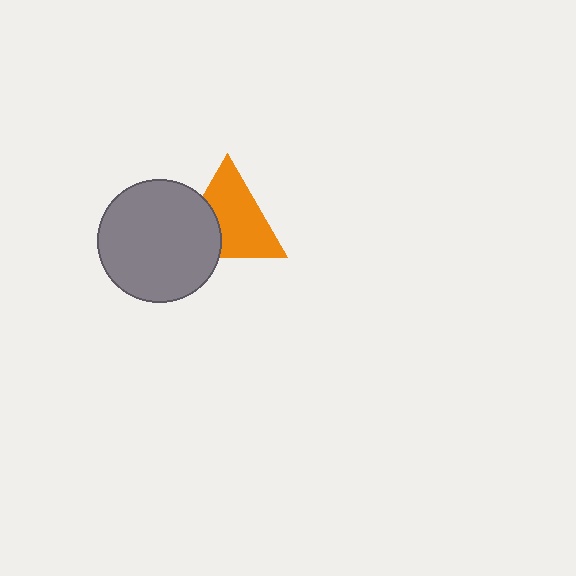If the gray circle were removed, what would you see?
You would see the complete orange triangle.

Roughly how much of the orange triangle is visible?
Most of it is visible (roughly 68%).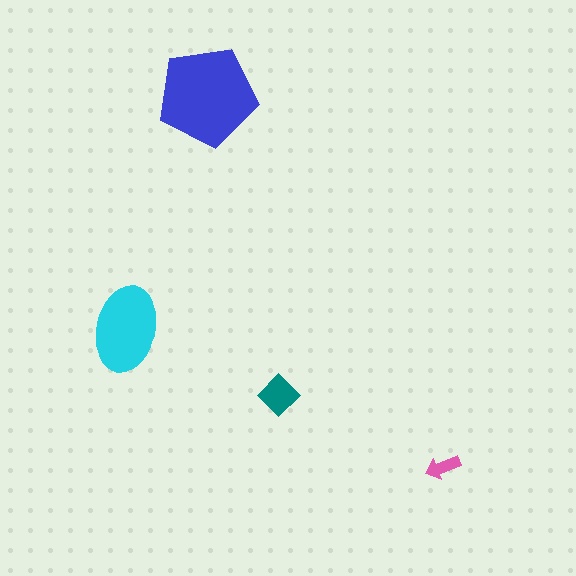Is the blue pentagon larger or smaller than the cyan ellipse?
Larger.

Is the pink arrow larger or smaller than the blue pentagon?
Smaller.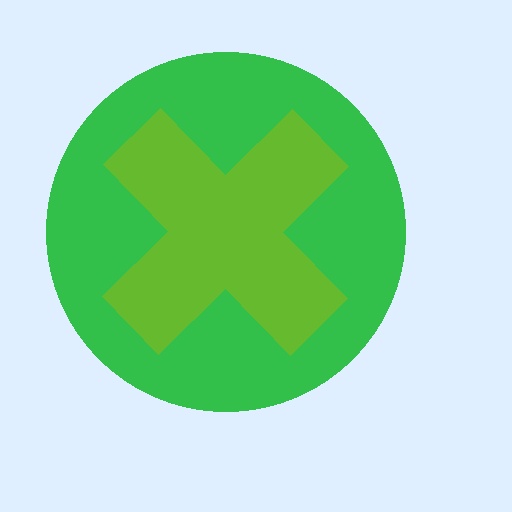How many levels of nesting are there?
2.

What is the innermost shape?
The lime cross.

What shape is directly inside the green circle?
The lime cross.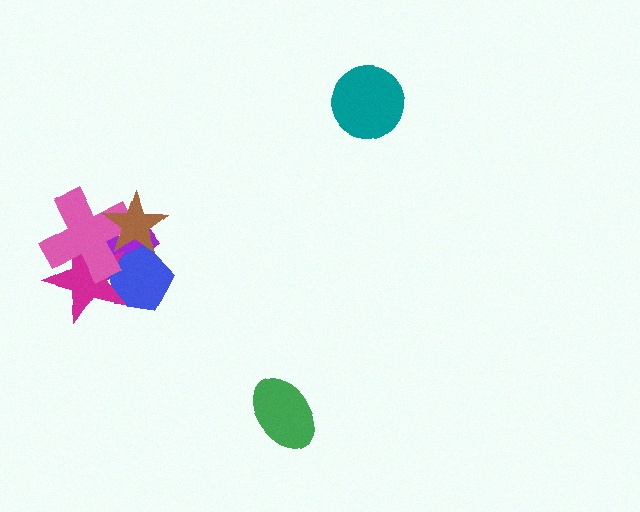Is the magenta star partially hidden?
Yes, it is partially covered by another shape.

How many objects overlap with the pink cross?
4 objects overlap with the pink cross.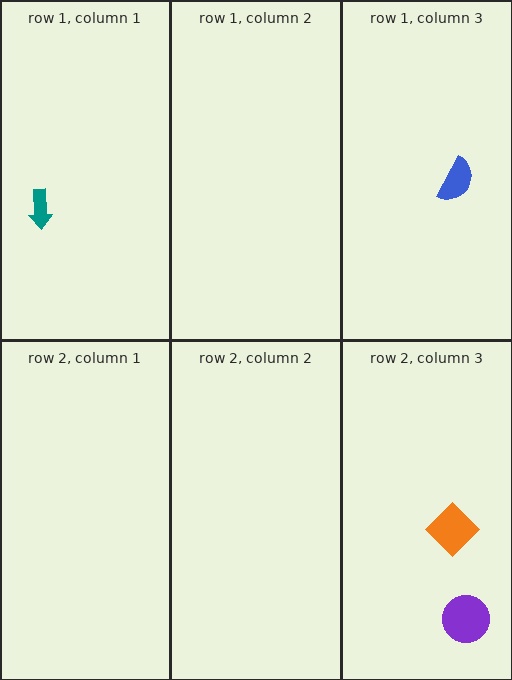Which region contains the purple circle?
The row 2, column 3 region.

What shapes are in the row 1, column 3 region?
The blue semicircle.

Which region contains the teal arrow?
The row 1, column 1 region.